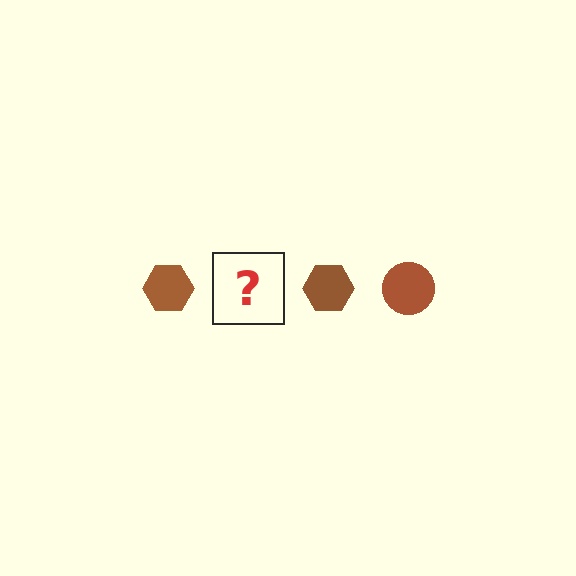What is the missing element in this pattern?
The missing element is a brown circle.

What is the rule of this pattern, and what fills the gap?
The rule is that the pattern cycles through hexagon, circle shapes in brown. The gap should be filled with a brown circle.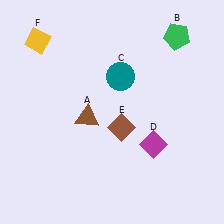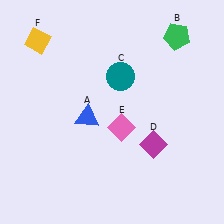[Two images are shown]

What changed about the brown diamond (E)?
In Image 1, E is brown. In Image 2, it changed to pink.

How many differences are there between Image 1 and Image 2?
There are 2 differences between the two images.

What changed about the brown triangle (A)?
In Image 1, A is brown. In Image 2, it changed to blue.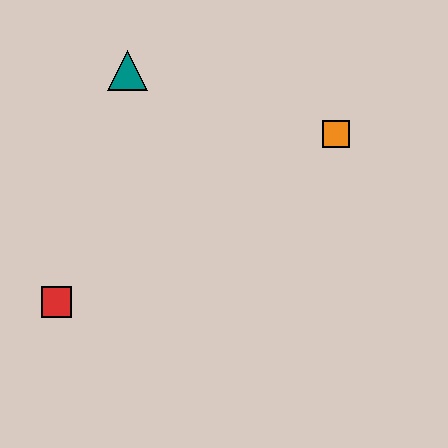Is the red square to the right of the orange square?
No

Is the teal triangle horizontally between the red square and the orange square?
Yes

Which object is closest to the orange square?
The teal triangle is closest to the orange square.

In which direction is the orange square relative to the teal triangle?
The orange square is to the right of the teal triangle.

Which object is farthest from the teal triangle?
The red square is farthest from the teal triangle.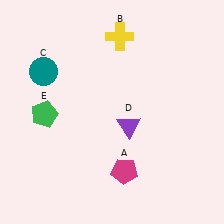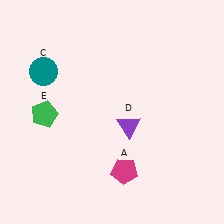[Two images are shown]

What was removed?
The yellow cross (B) was removed in Image 2.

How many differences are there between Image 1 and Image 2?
There is 1 difference between the two images.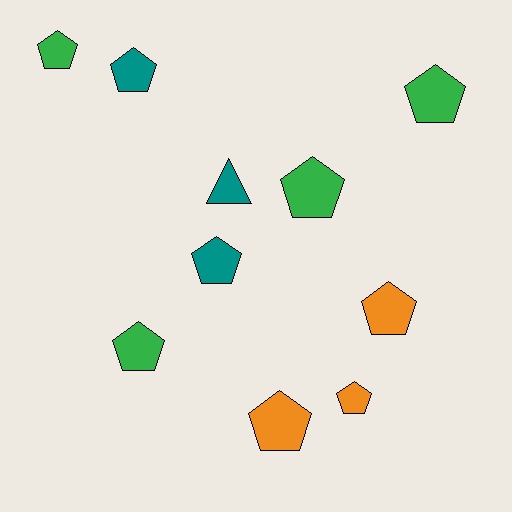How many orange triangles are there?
There are no orange triangles.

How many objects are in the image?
There are 10 objects.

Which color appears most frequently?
Green, with 4 objects.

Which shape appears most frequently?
Pentagon, with 9 objects.